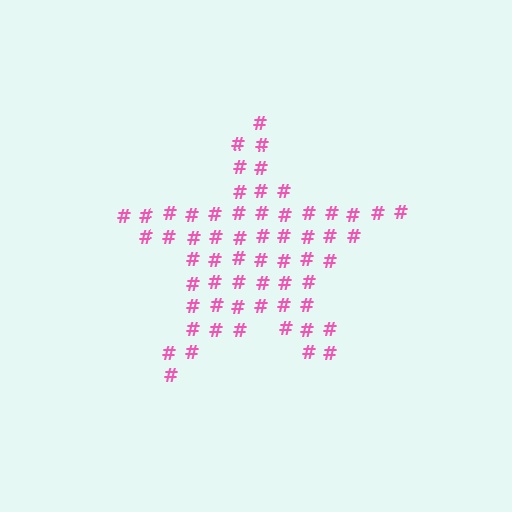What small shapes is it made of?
It is made of small hash symbols.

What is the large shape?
The large shape is a star.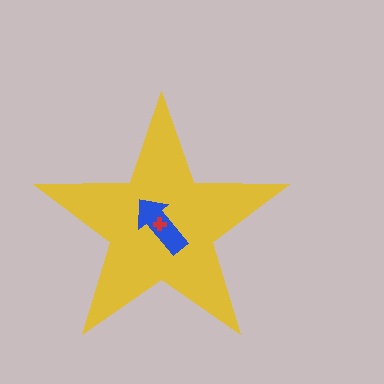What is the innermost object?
The red cross.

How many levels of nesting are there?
3.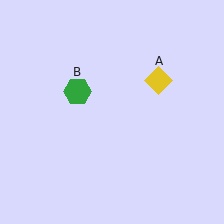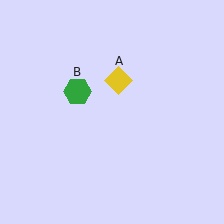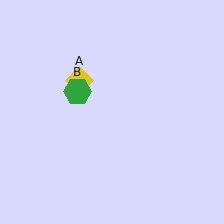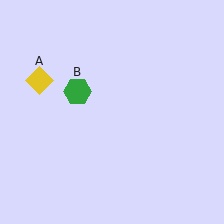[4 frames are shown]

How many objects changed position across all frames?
1 object changed position: yellow diamond (object A).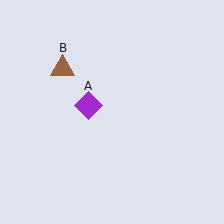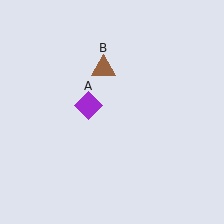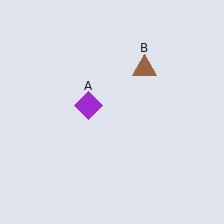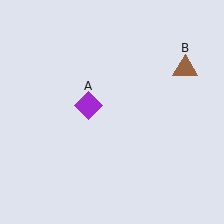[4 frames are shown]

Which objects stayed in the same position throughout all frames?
Purple diamond (object A) remained stationary.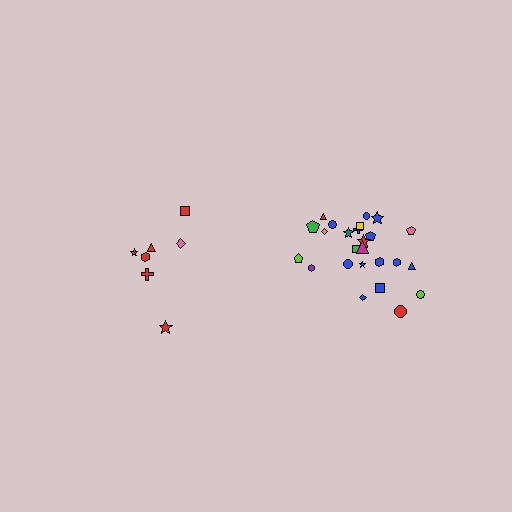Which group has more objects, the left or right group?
The right group.